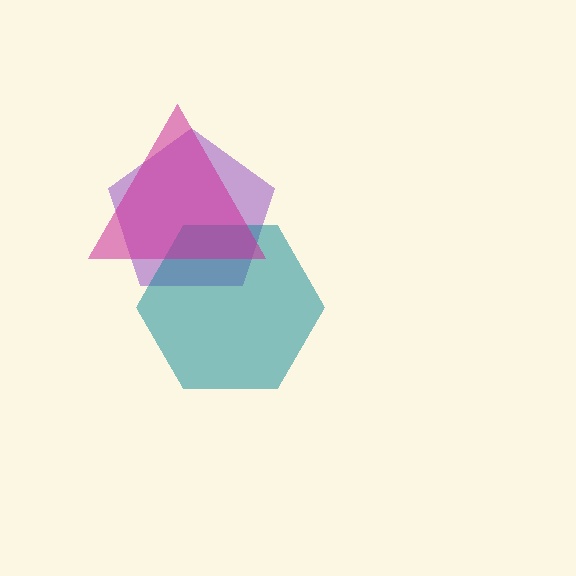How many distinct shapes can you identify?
There are 3 distinct shapes: a purple pentagon, a teal hexagon, a magenta triangle.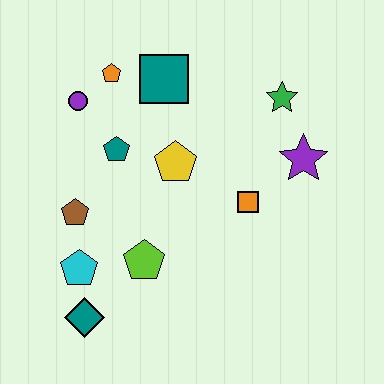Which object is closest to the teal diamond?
The cyan pentagon is closest to the teal diamond.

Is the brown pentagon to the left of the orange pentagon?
Yes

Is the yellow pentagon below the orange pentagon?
Yes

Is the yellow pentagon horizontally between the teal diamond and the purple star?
Yes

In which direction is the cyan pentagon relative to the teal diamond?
The cyan pentagon is above the teal diamond.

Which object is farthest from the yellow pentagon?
The teal diamond is farthest from the yellow pentagon.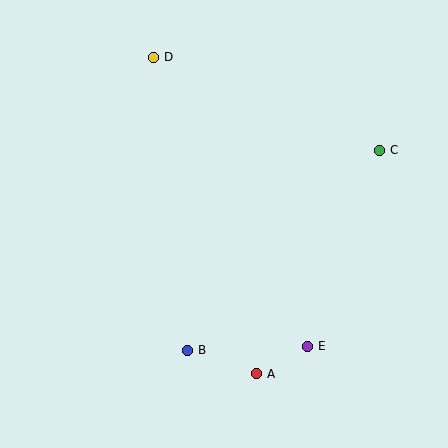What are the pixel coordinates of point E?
Point E is at (308, 346).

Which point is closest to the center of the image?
Point B at (188, 350) is closest to the center.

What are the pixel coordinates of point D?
Point D is at (154, 57).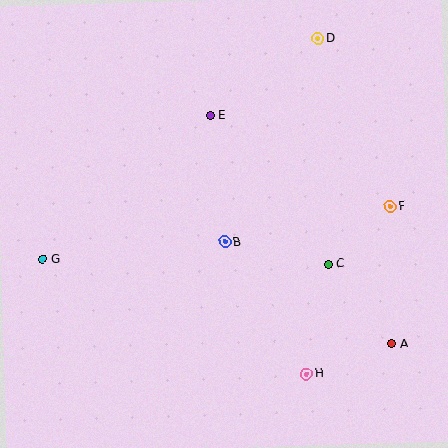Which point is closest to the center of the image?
Point B at (225, 242) is closest to the center.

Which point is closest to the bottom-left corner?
Point G is closest to the bottom-left corner.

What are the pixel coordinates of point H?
Point H is at (307, 374).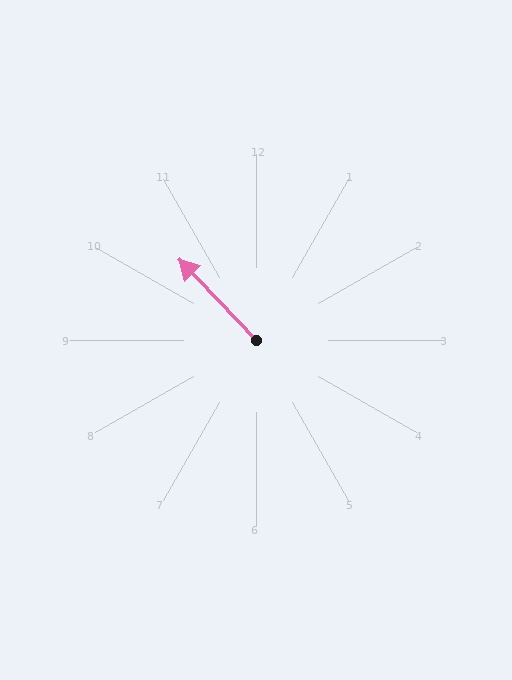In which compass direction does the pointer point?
Northwest.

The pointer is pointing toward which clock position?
Roughly 11 o'clock.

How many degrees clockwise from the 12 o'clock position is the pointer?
Approximately 316 degrees.